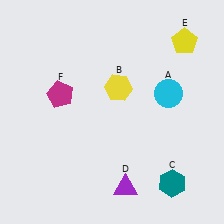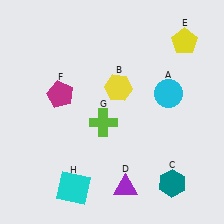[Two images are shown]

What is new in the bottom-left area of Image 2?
A cyan square (H) was added in the bottom-left area of Image 2.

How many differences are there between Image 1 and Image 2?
There are 2 differences between the two images.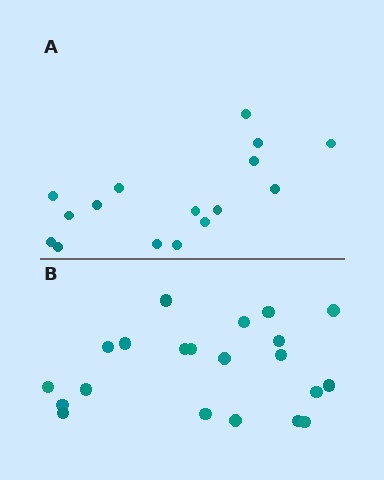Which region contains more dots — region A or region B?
Region B (the bottom region) has more dots.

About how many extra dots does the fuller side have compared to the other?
Region B has about 5 more dots than region A.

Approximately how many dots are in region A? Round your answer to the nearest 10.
About 20 dots. (The exact count is 16, which rounds to 20.)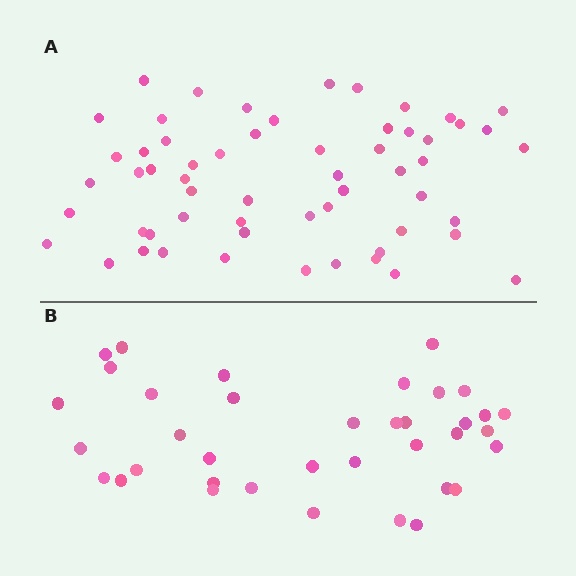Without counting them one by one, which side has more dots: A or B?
Region A (the top region) has more dots.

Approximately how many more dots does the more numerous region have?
Region A has approximately 20 more dots than region B.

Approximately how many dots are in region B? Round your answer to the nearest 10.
About 40 dots. (The exact count is 37, which rounds to 40.)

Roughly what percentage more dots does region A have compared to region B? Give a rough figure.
About 55% more.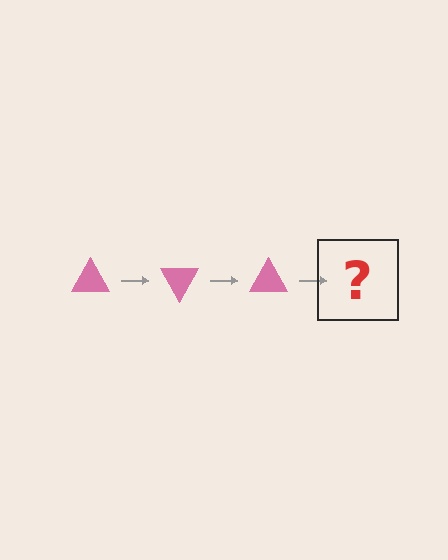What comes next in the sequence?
The next element should be a pink triangle rotated 180 degrees.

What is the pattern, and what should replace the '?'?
The pattern is that the triangle rotates 60 degrees each step. The '?' should be a pink triangle rotated 180 degrees.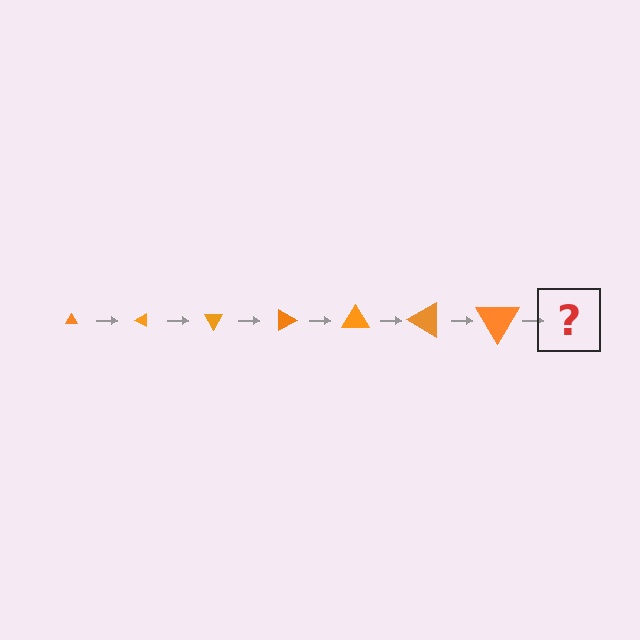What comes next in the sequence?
The next element should be a triangle, larger than the previous one and rotated 210 degrees from the start.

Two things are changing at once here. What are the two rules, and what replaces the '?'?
The two rules are that the triangle grows larger each step and it rotates 30 degrees each step. The '?' should be a triangle, larger than the previous one and rotated 210 degrees from the start.